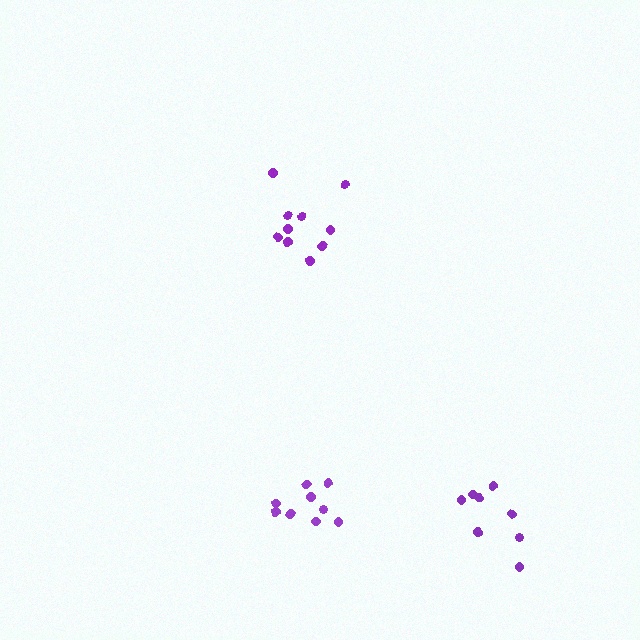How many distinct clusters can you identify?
There are 3 distinct clusters.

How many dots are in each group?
Group 1: 8 dots, Group 2: 10 dots, Group 3: 9 dots (27 total).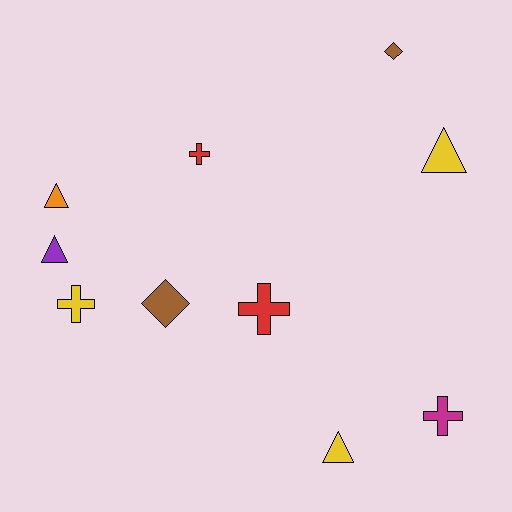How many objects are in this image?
There are 10 objects.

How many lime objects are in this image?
There are no lime objects.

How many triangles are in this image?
There are 4 triangles.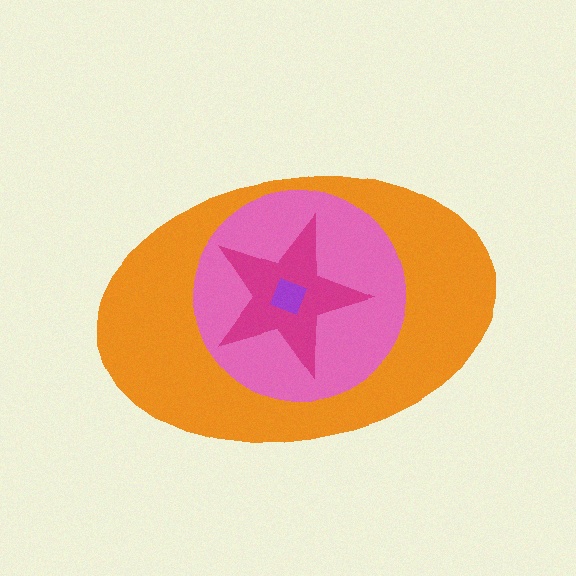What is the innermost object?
The purple diamond.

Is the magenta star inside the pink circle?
Yes.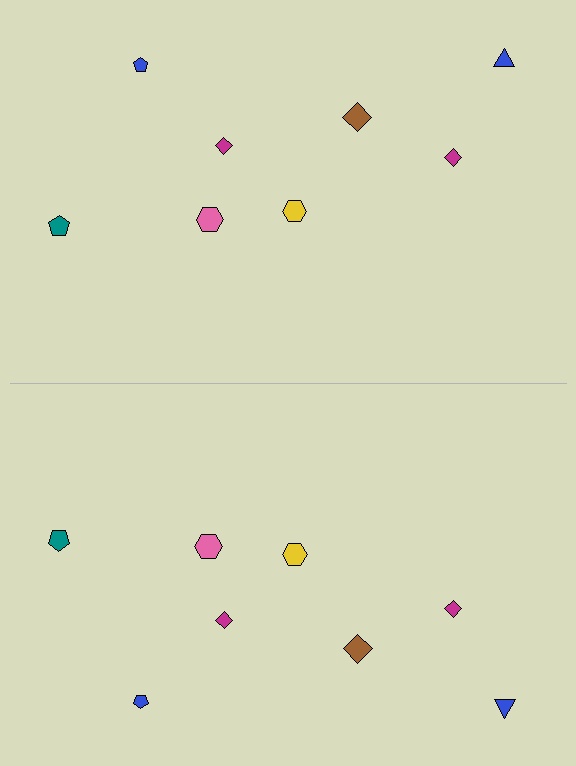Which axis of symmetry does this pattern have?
The pattern has a horizontal axis of symmetry running through the center of the image.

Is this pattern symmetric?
Yes, this pattern has bilateral (reflection) symmetry.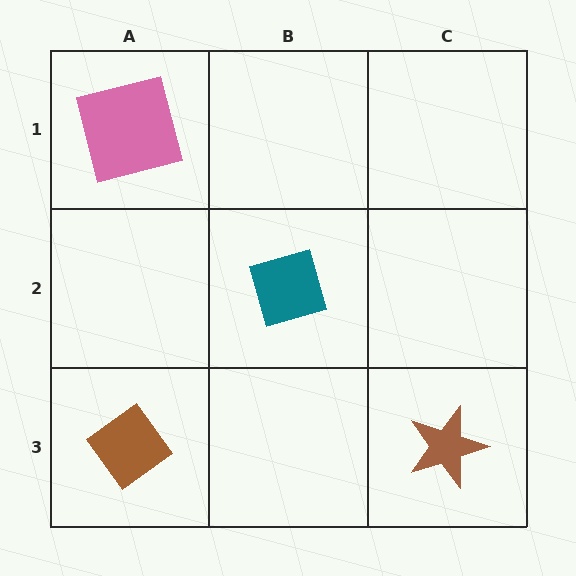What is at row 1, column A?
A pink square.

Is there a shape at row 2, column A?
No, that cell is empty.